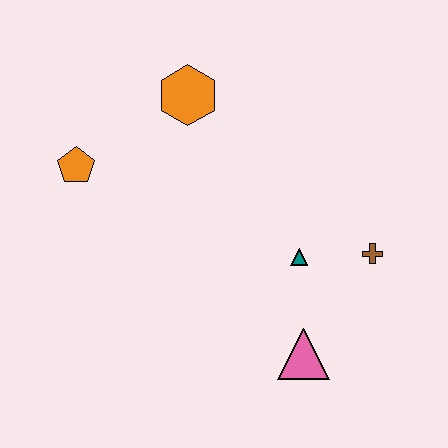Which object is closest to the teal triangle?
The brown cross is closest to the teal triangle.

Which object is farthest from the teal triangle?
The orange pentagon is farthest from the teal triangle.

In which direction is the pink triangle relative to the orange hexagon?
The pink triangle is below the orange hexagon.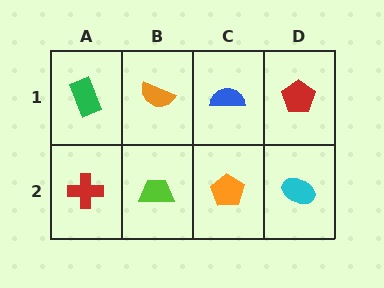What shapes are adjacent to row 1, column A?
A red cross (row 2, column A), an orange semicircle (row 1, column B).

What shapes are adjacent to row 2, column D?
A red pentagon (row 1, column D), an orange pentagon (row 2, column C).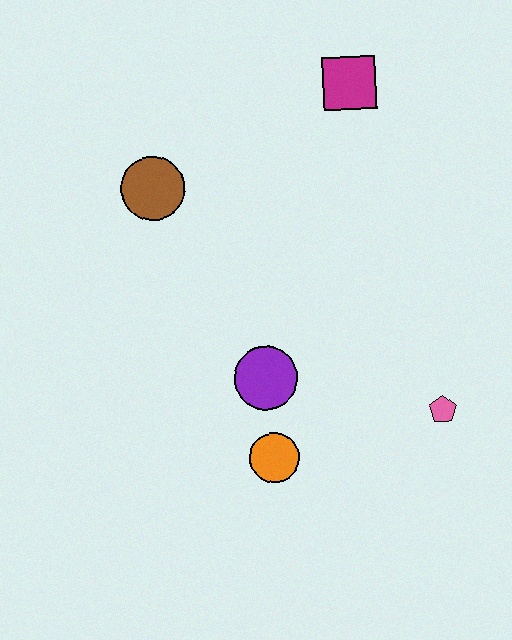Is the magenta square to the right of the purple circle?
Yes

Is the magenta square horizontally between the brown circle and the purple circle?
No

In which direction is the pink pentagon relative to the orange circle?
The pink pentagon is to the right of the orange circle.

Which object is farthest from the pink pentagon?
The brown circle is farthest from the pink pentagon.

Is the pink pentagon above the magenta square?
No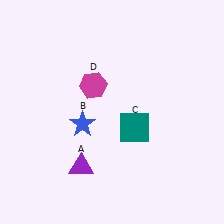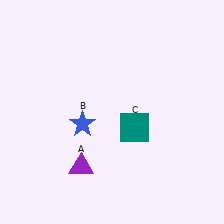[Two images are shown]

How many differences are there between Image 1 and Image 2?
There is 1 difference between the two images.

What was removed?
The magenta hexagon (D) was removed in Image 2.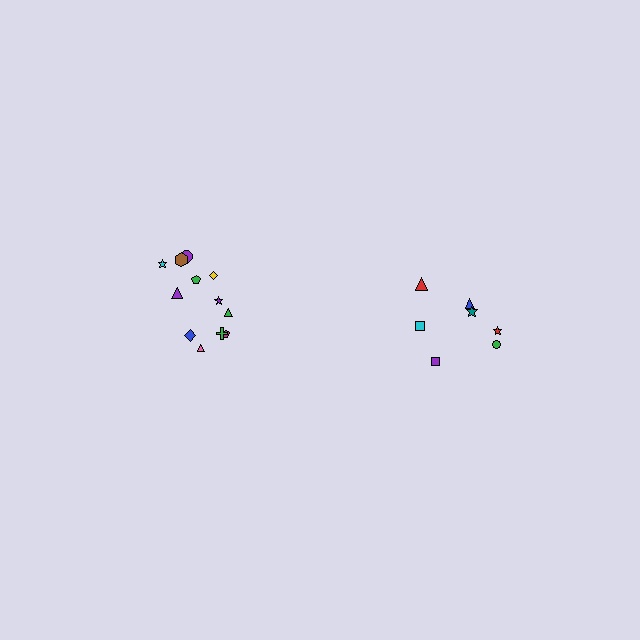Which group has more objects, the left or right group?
The left group.